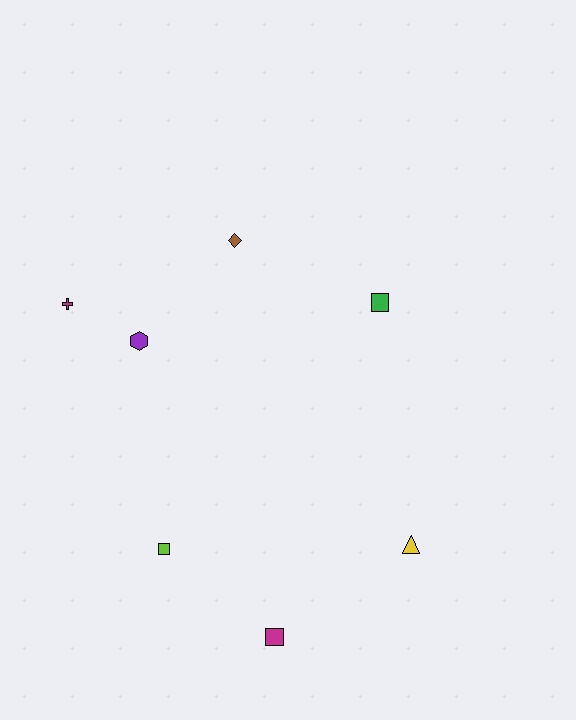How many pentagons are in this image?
There are no pentagons.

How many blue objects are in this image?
There are no blue objects.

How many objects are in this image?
There are 7 objects.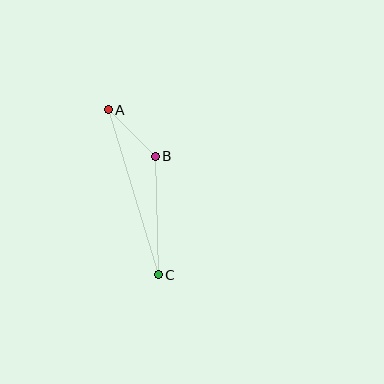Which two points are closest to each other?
Points A and B are closest to each other.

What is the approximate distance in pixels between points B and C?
The distance between B and C is approximately 119 pixels.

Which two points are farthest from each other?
Points A and C are farthest from each other.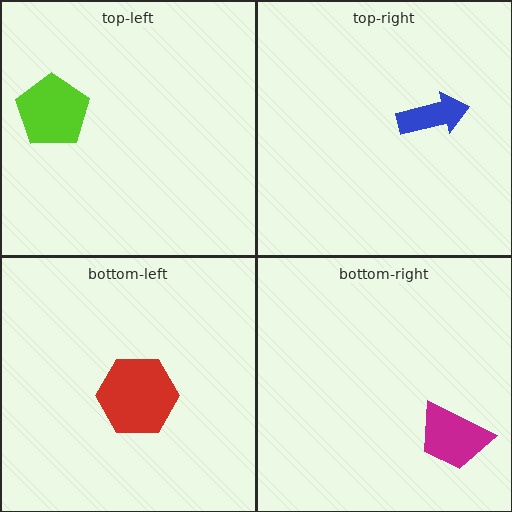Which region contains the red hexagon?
The bottom-left region.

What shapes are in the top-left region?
The lime pentagon.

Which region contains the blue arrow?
The top-right region.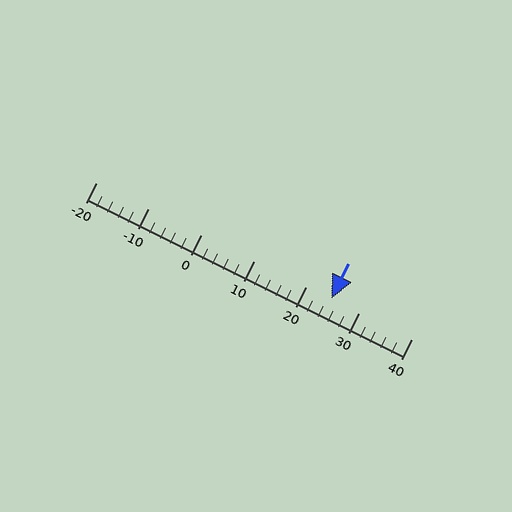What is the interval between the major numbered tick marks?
The major tick marks are spaced 10 units apart.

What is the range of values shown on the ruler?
The ruler shows values from -20 to 40.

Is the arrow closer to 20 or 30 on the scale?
The arrow is closer to 20.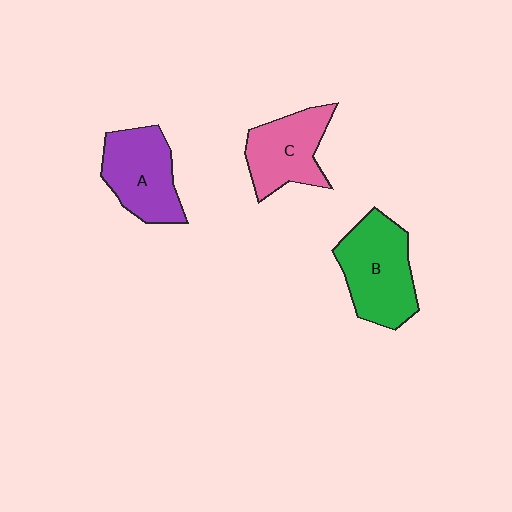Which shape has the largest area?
Shape B (green).